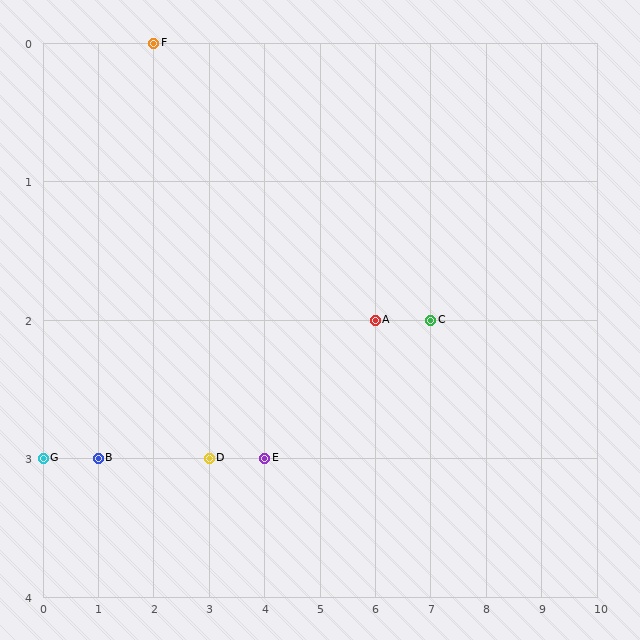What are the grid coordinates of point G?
Point G is at grid coordinates (0, 3).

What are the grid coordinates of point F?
Point F is at grid coordinates (2, 0).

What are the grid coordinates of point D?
Point D is at grid coordinates (3, 3).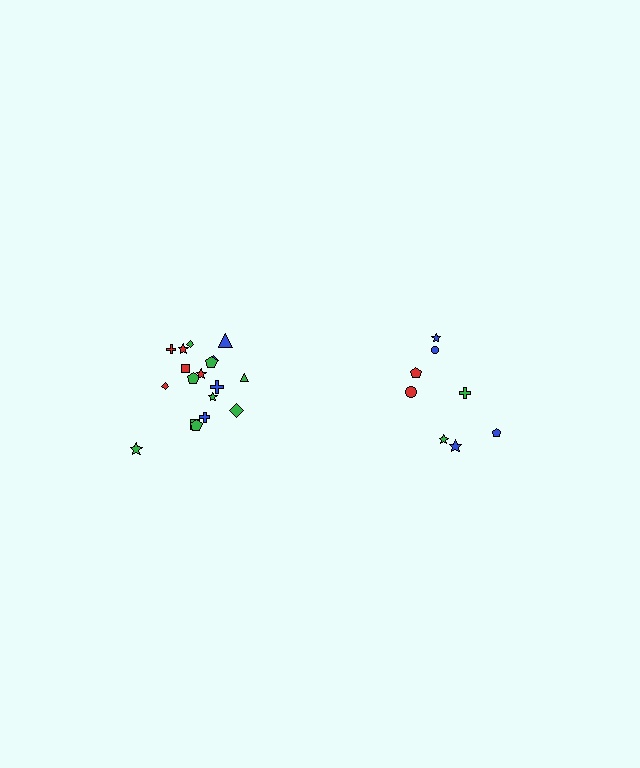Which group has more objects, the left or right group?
The left group.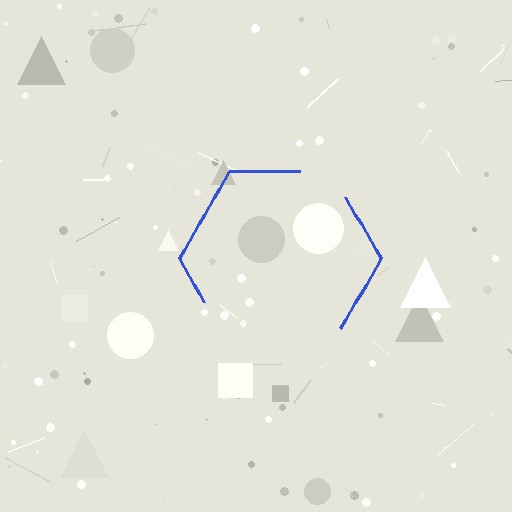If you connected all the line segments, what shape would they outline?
They would outline a hexagon.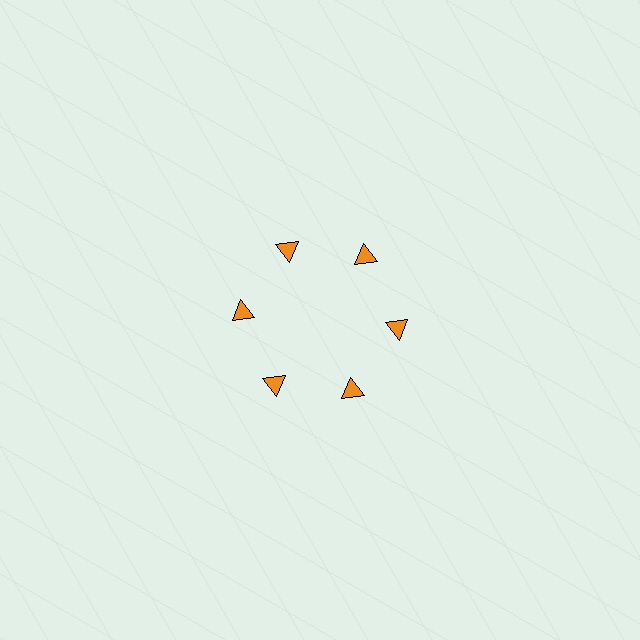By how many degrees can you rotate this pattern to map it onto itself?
The pattern maps onto itself every 60 degrees of rotation.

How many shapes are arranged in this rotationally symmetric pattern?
There are 6 shapes, arranged in 6 groups of 1.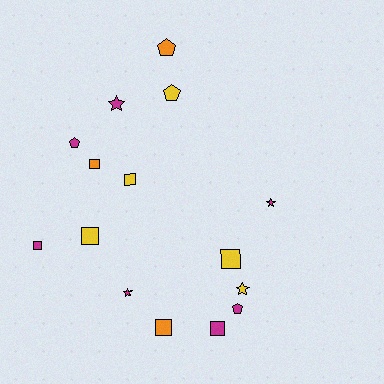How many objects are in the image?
There are 15 objects.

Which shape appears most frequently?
Square, with 7 objects.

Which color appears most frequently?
Magenta, with 7 objects.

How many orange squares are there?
There are 2 orange squares.